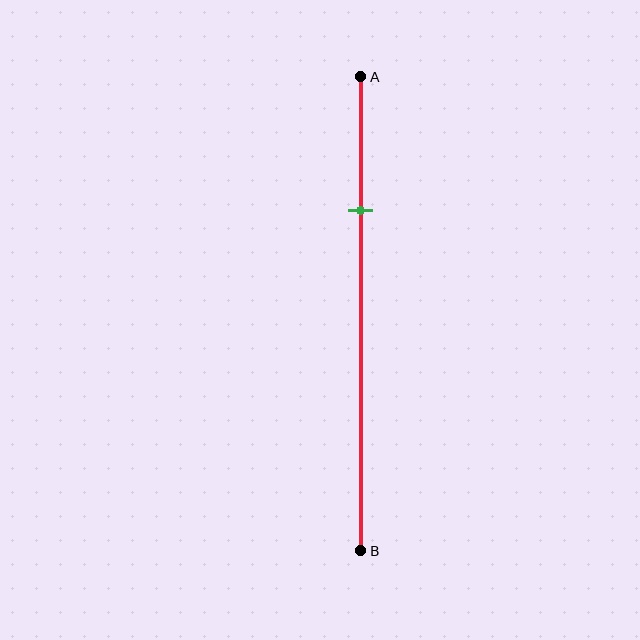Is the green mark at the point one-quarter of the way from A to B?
No, the mark is at about 30% from A, not at the 25% one-quarter point.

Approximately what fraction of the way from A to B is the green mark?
The green mark is approximately 30% of the way from A to B.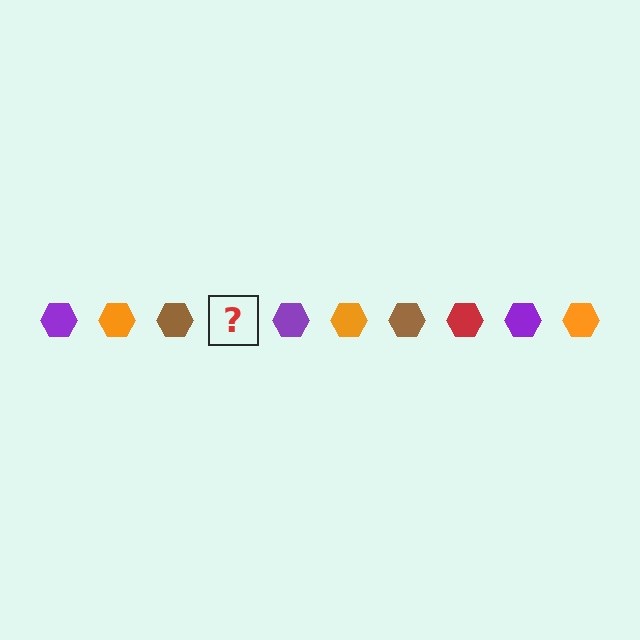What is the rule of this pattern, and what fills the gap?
The rule is that the pattern cycles through purple, orange, brown, red hexagons. The gap should be filled with a red hexagon.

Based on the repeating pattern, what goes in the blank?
The blank should be a red hexagon.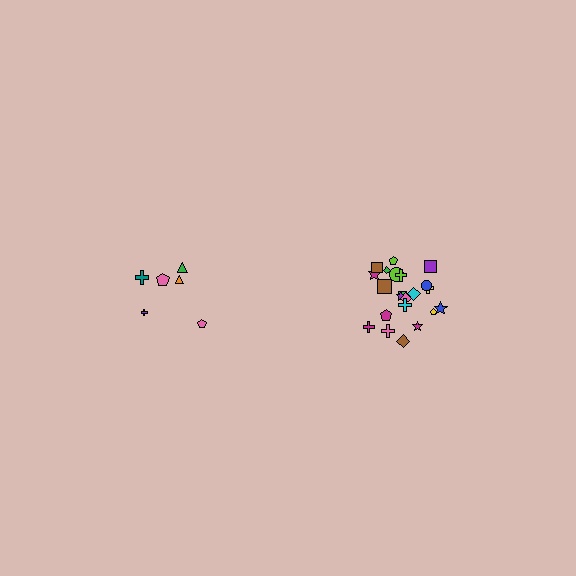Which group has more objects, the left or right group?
The right group.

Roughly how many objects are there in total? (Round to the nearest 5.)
Roughly 30 objects in total.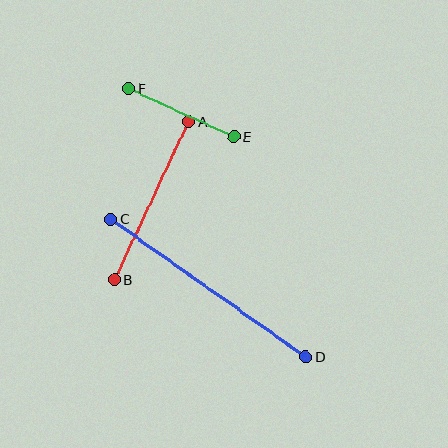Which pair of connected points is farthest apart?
Points C and D are farthest apart.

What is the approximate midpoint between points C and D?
The midpoint is at approximately (208, 288) pixels.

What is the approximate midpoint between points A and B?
The midpoint is at approximately (151, 201) pixels.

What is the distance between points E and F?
The distance is approximately 116 pixels.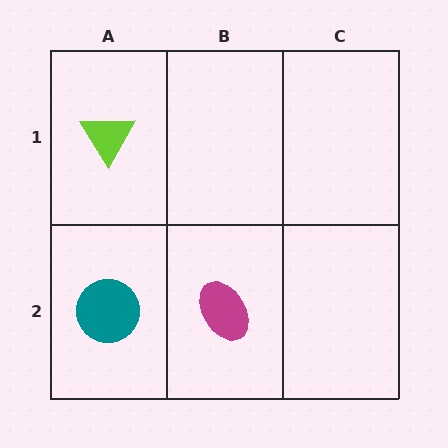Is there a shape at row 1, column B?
No, that cell is empty.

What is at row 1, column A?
A lime triangle.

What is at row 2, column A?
A teal circle.